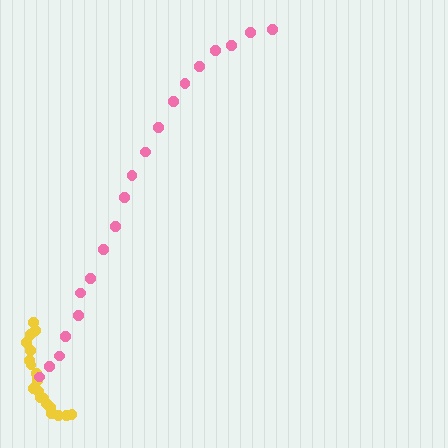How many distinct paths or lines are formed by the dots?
There are 2 distinct paths.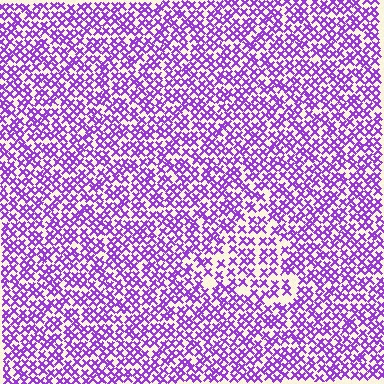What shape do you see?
I see a triangle.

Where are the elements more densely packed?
The elements are more densely packed outside the triangle boundary.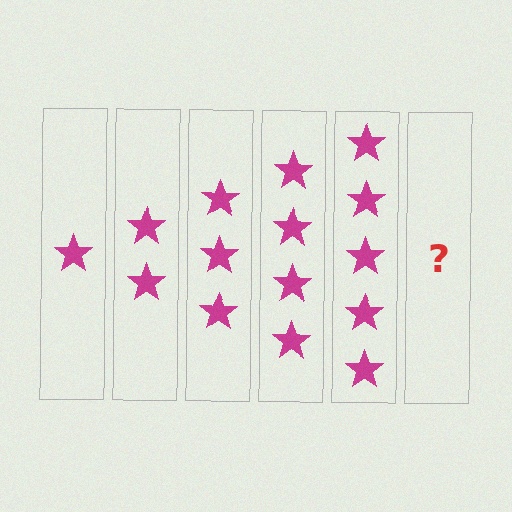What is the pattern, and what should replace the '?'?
The pattern is that each step adds one more star. The '?' should be 6 stars.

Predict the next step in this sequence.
The next step is 6 stars.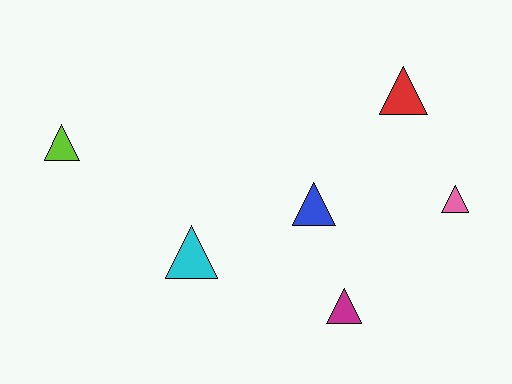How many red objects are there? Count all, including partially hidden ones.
There is 1 red object.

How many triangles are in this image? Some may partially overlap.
There are 6 triangles.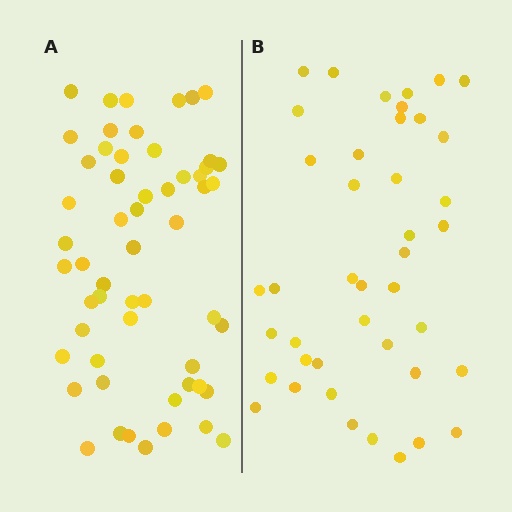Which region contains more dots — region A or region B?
Region A (the left region) has more dots.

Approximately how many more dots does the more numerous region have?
Region A has approximately 15 more dots than region B.